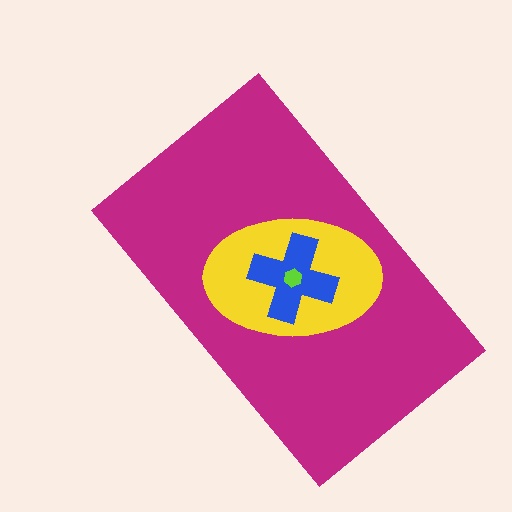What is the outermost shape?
The magenta rectangle.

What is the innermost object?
The lime hexagon.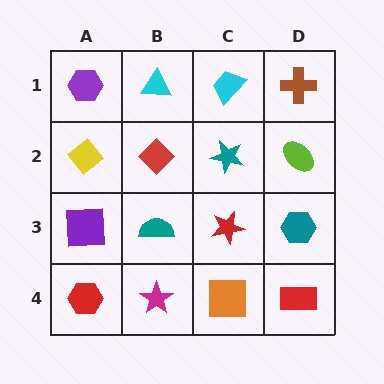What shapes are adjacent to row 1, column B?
A red diamond (row 2, column B), a purple hexagon (row 1, column A), a cyan trapezoid (row 1, column C).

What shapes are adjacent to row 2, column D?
A brown cross (row 1, column D), a teal hexagon (row 3, column D), a teal star (row 2, column C).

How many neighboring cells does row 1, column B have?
3.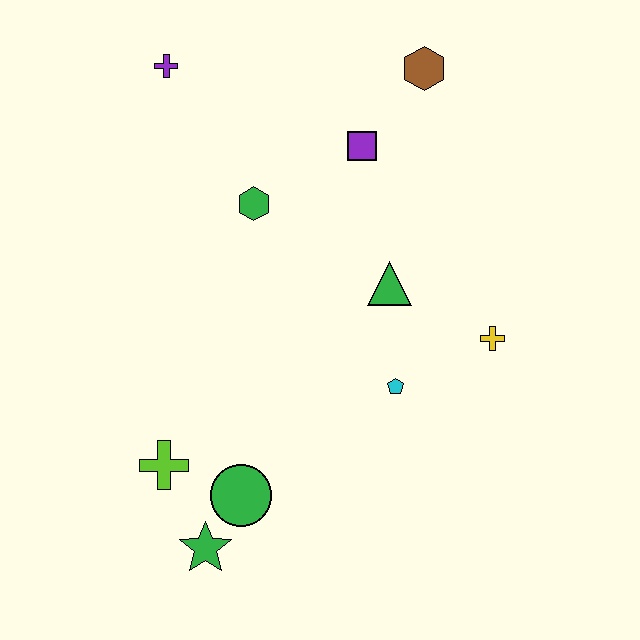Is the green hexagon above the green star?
Yes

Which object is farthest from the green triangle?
The green star is farthest from the green triangle.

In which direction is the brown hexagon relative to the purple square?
The brown hexagon is above the purple square.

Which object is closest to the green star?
The green circle is closest to the green star.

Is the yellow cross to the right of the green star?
Yes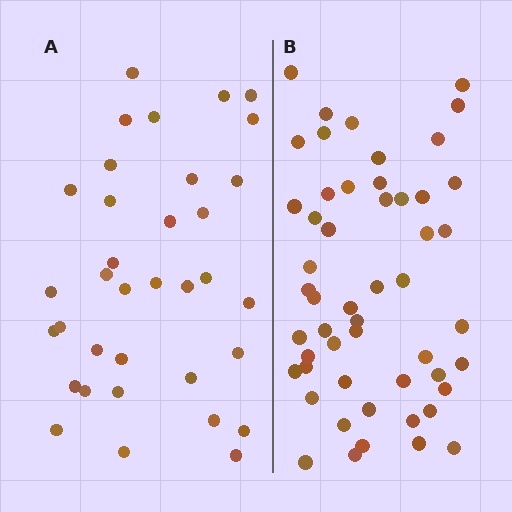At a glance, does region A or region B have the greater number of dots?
Region B (the right region) has more dots.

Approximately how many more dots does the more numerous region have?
Region B has approximately 15 more dots than region A.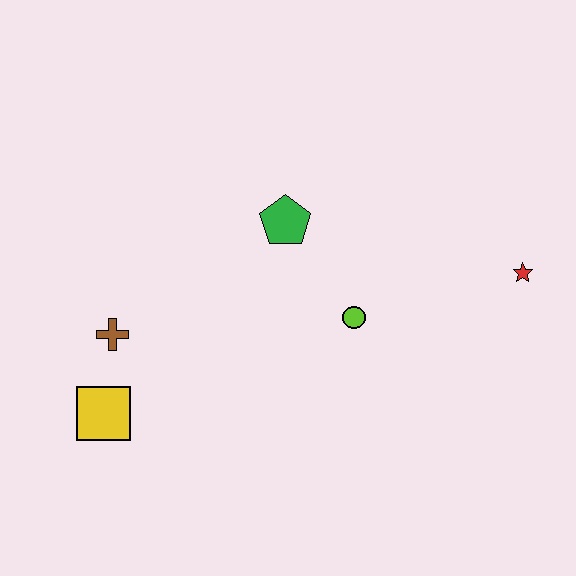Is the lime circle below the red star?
Yes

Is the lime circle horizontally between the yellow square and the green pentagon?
No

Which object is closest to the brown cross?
The yellow square is closest to the brown cross.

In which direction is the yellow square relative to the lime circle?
The yellow square is to the left of the lime circle.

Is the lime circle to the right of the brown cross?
Yes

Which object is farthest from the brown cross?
The red star is farthest from the brown cross.